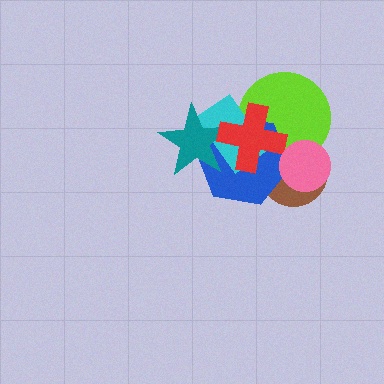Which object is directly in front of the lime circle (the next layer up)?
The blue hexagon is directly in front of the lime circle.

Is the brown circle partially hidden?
Yes, it is partially covered by another shape.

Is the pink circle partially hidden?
No, no other shape covers it.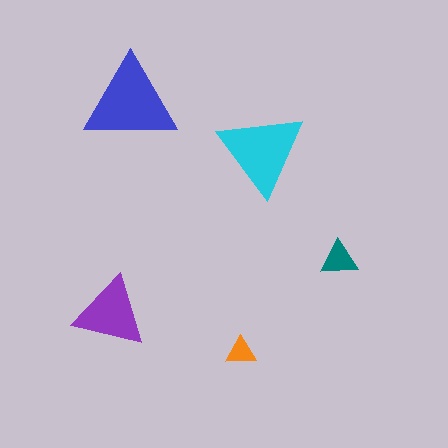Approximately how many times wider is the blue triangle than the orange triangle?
About 3 times wider.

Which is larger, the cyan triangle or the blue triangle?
The blue one.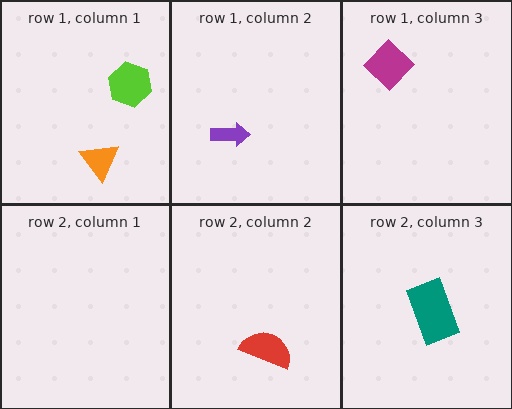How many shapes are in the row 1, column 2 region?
1.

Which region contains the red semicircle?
The row 2, column 2 region.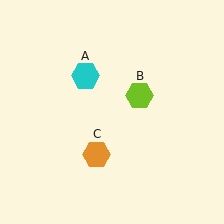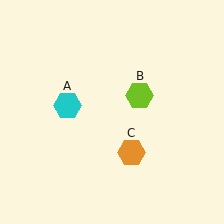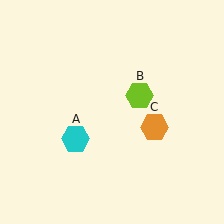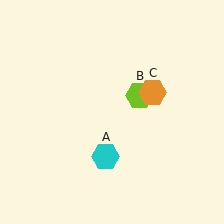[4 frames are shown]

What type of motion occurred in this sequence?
The cyan hexagon (object A), orange hexagon (object C) rotated counterclockwise around the center of the scene.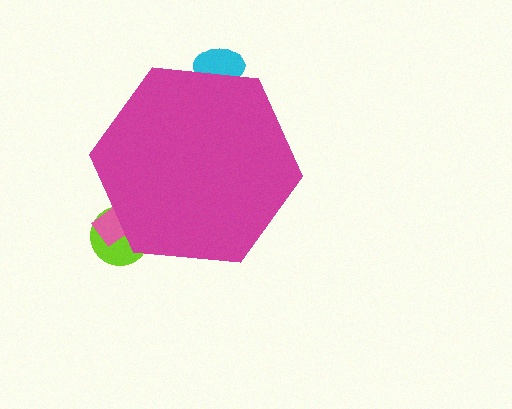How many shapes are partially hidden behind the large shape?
3 shapes are partially hidden.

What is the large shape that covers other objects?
A magenta hexagon.